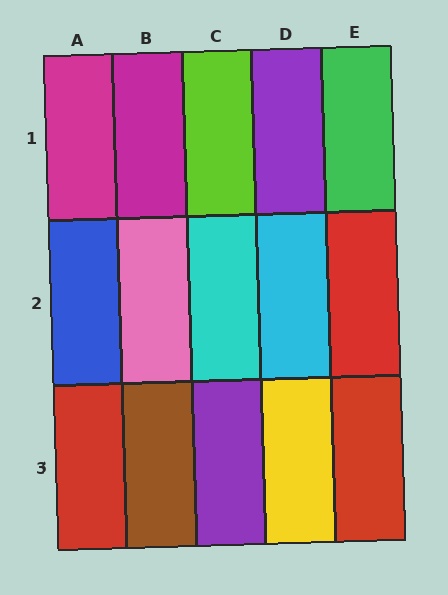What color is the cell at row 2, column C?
Cyan.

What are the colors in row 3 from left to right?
Red, brown, purple, yellow, red.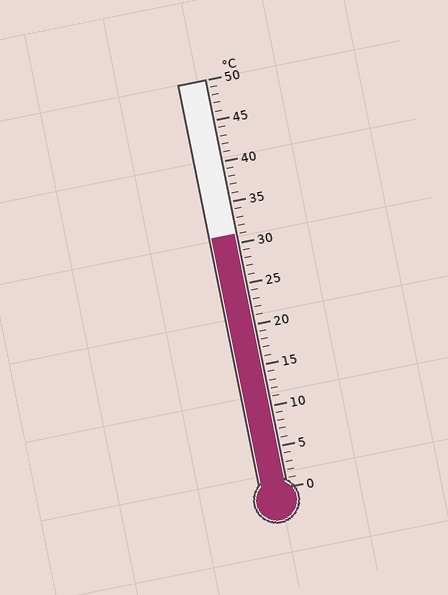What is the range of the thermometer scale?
The thermometer scale ranges from 0°C to 50°C.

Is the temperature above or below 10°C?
The temperature is above 10°C.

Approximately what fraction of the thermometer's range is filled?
The thermometer is filled to approximately 60% of its range.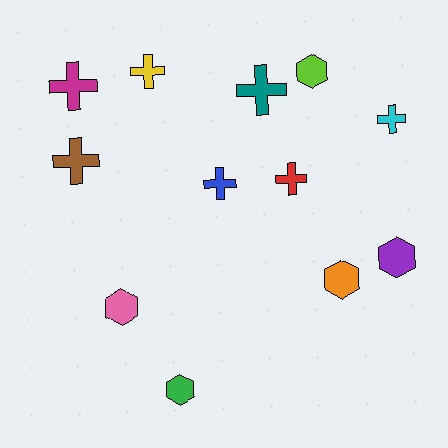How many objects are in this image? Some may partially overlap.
There are 12 objects.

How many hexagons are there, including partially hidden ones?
There are 5 hexagons.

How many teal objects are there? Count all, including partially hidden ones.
There is 1 teal object.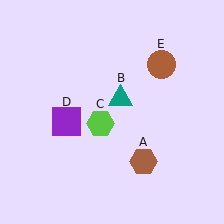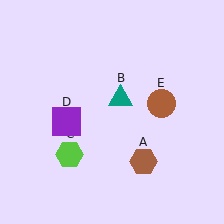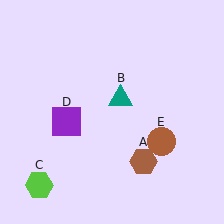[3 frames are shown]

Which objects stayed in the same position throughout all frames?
Brown hexagon (object A) and teal triangle (object B) and purple square (object D) remained stationary.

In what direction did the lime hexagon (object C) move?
The lime hexagon (object C) moved down and to the left.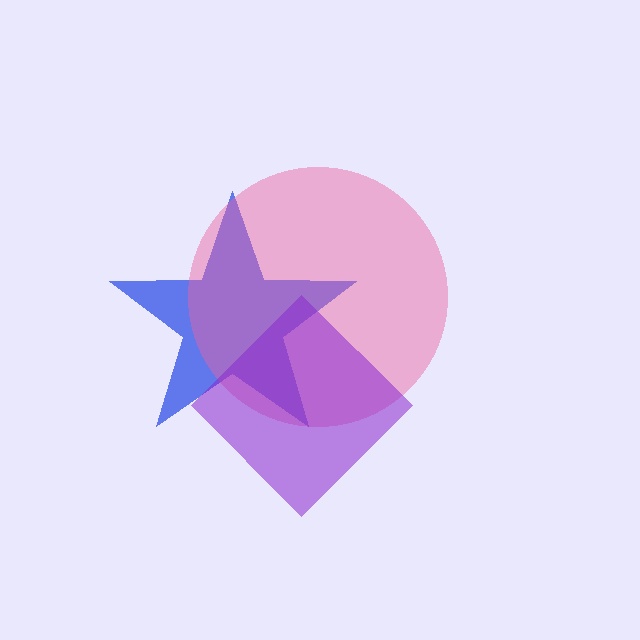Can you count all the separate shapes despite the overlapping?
Yes, there are 3 separate shapes.